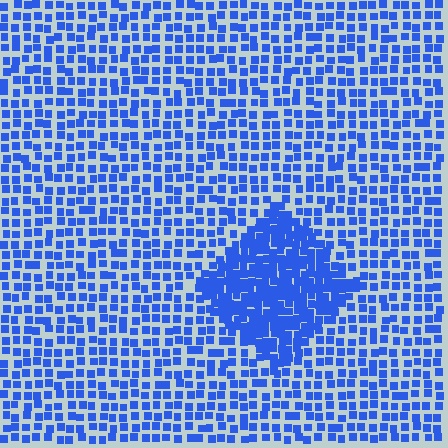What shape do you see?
I see a diamond.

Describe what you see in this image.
The image contains small blue elements arranged at two different densities. A diamond-shaped region is visible where the elements are more densely packed than the surrounding area.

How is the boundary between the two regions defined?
The boundary is defined by a change in element density (approximately 2.1x ratio). All elements are the same color, size, and shape.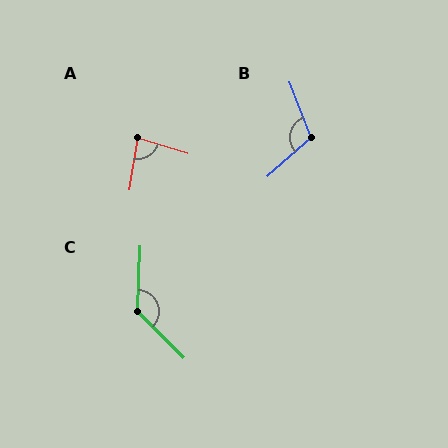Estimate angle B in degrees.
Approximately 110 degrees.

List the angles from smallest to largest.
A (82°), B (110°), C (132°).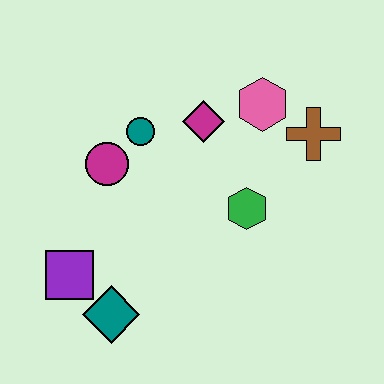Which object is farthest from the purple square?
The brown cross is farthest from the purple square.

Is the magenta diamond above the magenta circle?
Yes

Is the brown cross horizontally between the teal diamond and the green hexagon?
No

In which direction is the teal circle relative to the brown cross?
The teal circle is to the left of the brown cross.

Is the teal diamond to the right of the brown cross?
No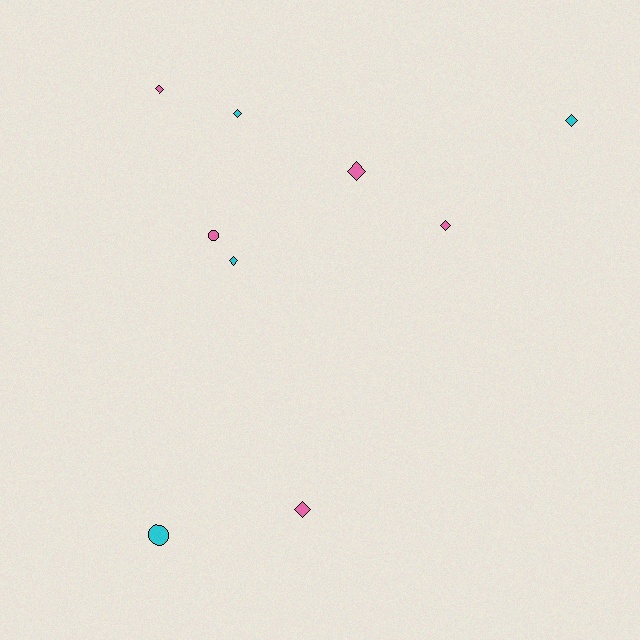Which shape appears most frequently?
Diamond, with 7 objects.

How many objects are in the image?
There are 9 objects.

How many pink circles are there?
There is 1 pink circle.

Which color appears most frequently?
Pink, with 5 objects.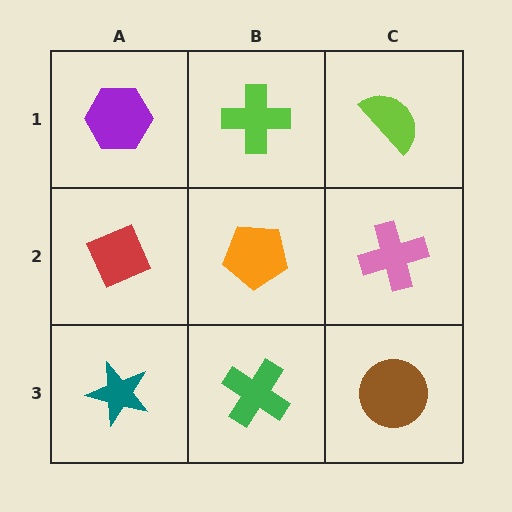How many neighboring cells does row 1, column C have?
2.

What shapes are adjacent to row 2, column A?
A purple hexagon (row 1, column A), a teal star (row 3, column A), an orange pentagon (row 2, column B).